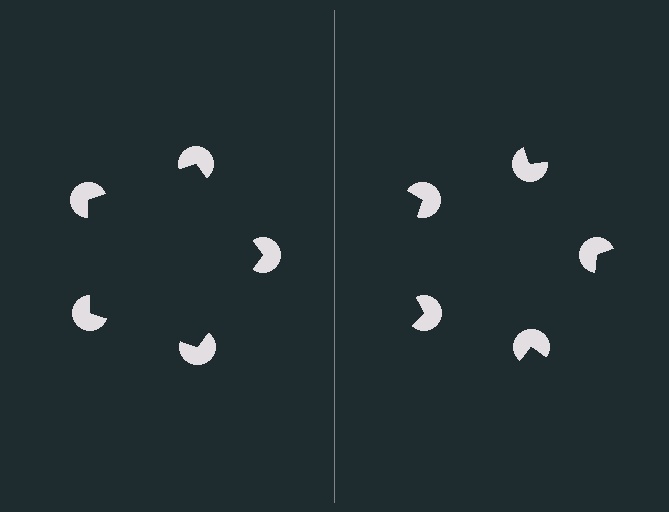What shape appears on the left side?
An illusory pentagon.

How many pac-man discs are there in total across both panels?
10 — 5 on each side.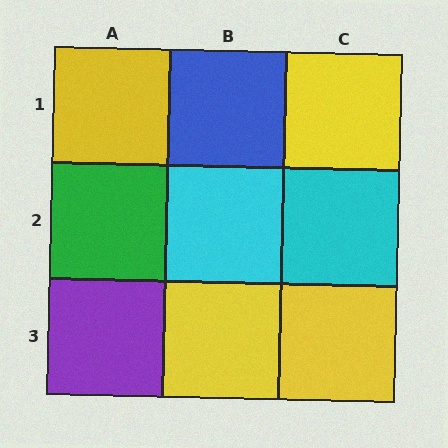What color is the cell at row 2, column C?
Cyan.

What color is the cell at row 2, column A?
Green.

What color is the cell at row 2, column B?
Cyan.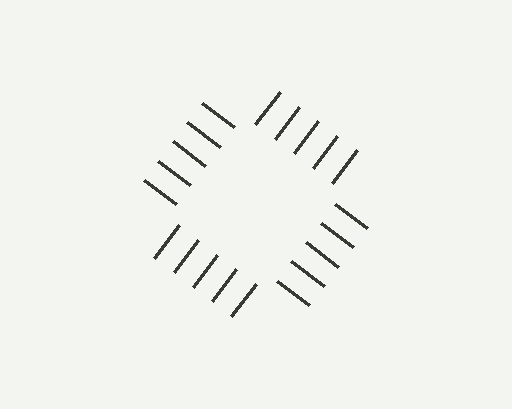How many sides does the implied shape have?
4 sides — the line-ends trace a square.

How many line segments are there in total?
20 — 5 along each of the 4 edges.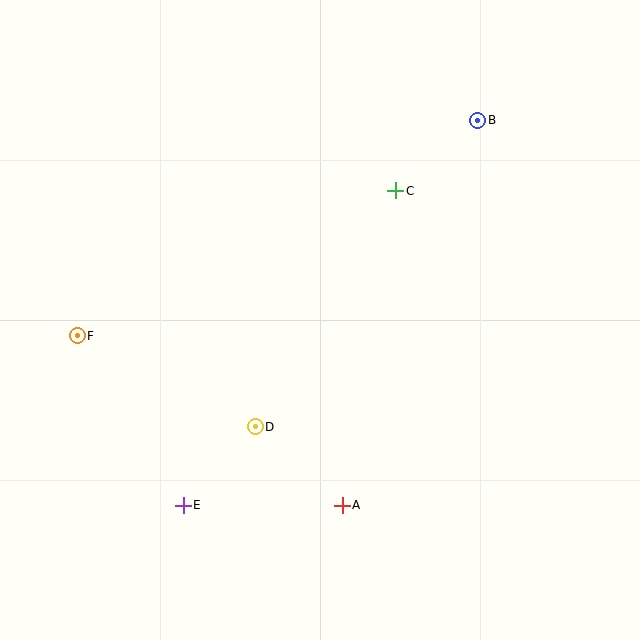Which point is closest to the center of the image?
Point D at (255, 427) is closest to the center.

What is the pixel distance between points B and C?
The distance between B and C is 108 pixels.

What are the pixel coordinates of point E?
Point E is at (183, 505).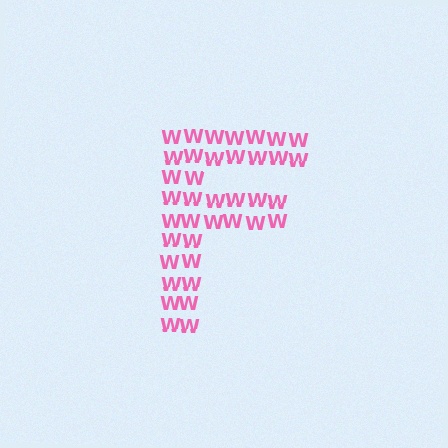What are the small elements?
The small elements are letter W's.